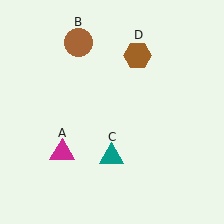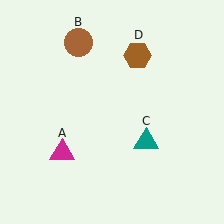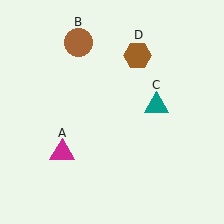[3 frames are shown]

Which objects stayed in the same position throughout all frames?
Magenta triangle (object A) and brown circle (object B) and brown hexagon (object D) remained stationary.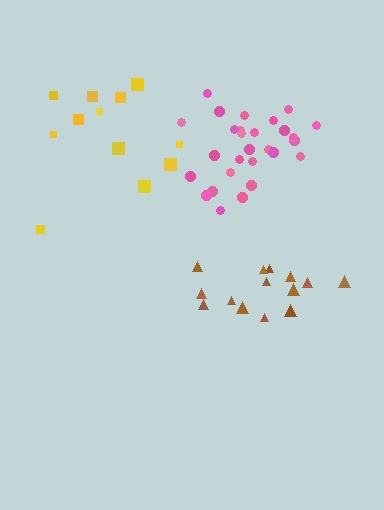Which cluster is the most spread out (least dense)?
Yellow.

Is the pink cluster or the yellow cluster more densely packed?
Pink.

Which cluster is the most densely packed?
Pink.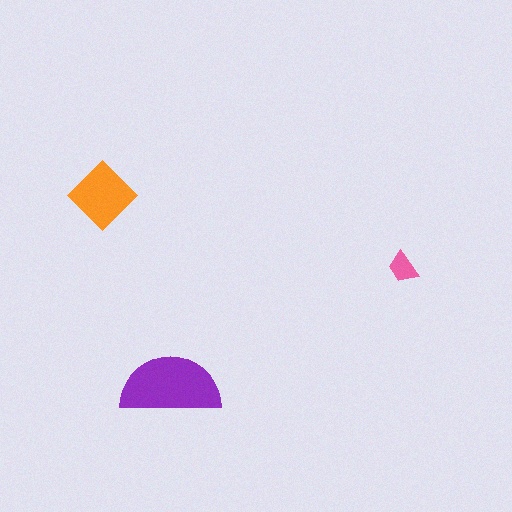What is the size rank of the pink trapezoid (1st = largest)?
3rd.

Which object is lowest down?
The purple semicircle is bottommost.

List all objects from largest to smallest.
The purple semicircle, the orange diamond, the pink trapezoid.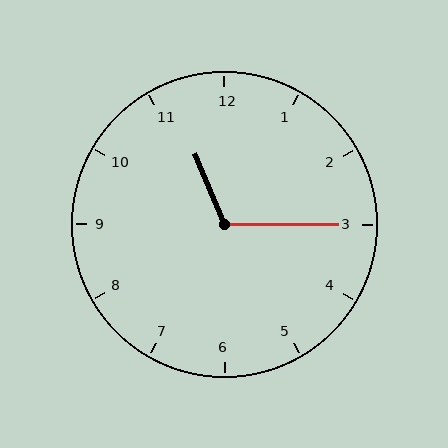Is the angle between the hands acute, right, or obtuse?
It is obtuse.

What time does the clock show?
11:15.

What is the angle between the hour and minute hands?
Approximately 112 degrees.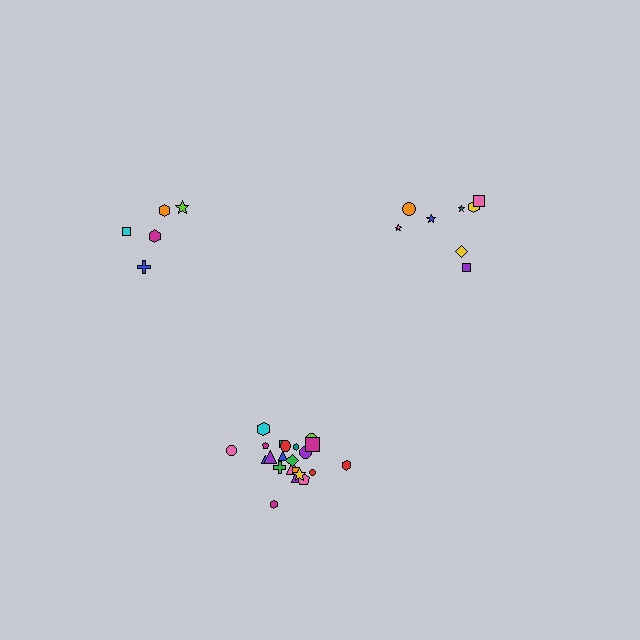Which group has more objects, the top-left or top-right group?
The top-right group.